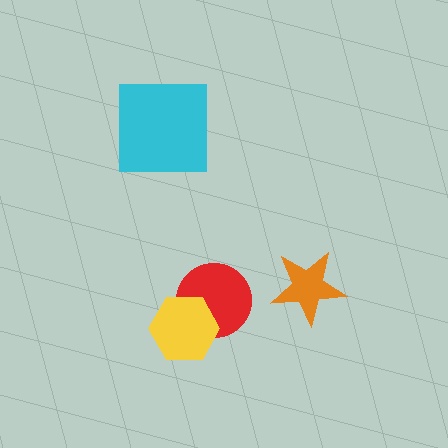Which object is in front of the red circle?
The yellow hexagon is in front of the red circle.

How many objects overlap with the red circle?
1 object overlaps with the red circle.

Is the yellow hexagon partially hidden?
No, no other shape covers it.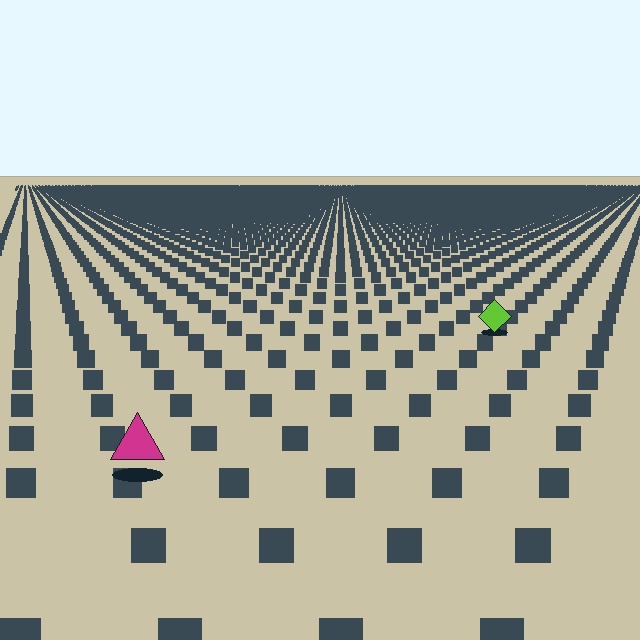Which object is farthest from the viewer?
The lime diamond is farthest from the viewer. It appears smaller and the ground texture around it is denser.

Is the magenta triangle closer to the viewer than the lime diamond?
Yes. The magenta triangle is closer — you can tell from the texture gradient: the ground texture is coarser near it.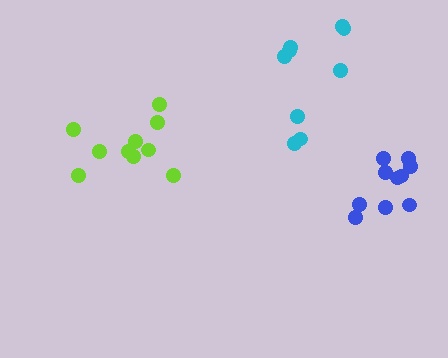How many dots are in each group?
Group 1: 9 dots, Group 2: 10 dots, Group 3: 10 dots (29 total).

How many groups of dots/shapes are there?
There are 3 groups.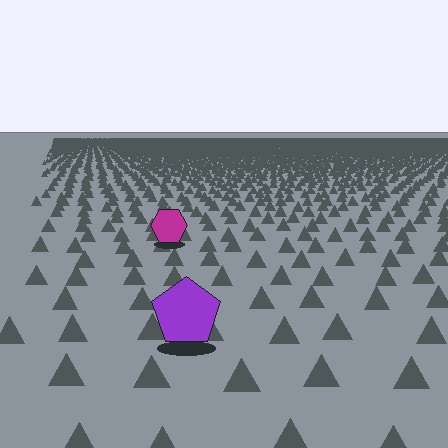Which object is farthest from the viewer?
The magenta hexagon is farthest from the viewer. It appears smaller and the ground texture around it is denser.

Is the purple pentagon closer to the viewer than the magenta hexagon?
Yes. The purple pentagon is closer — you can tell from the texture gradient: the ground texture is coarser near it.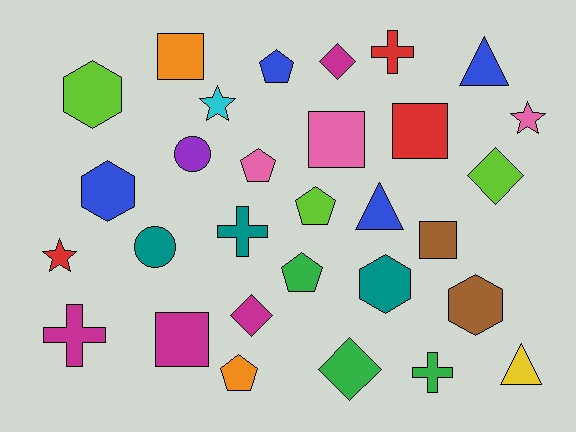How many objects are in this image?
There are 30 objects.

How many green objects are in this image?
There are 3 green objects.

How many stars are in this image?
There are 3 stars.